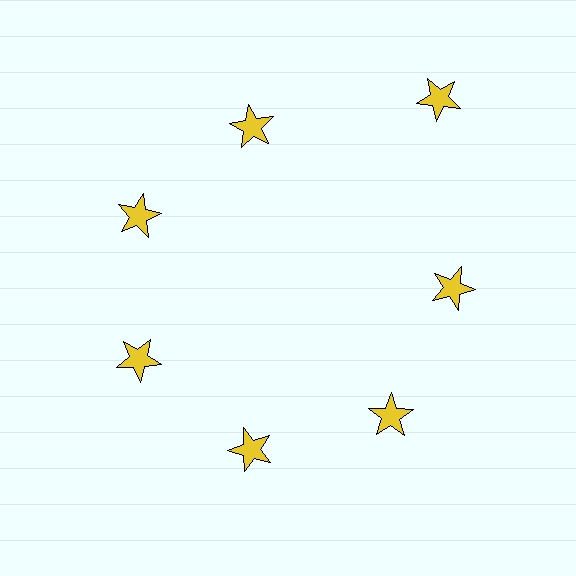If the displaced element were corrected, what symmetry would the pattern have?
It would have 7-fold rotational symmetry — the pattern would map onto itself every 51 degrees.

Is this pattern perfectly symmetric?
No. The 7 yellow stars are arranged in a ring, but one element near the 1 o'clock position is pushed outward from the center, breaking the 7-fold rotational symmetry.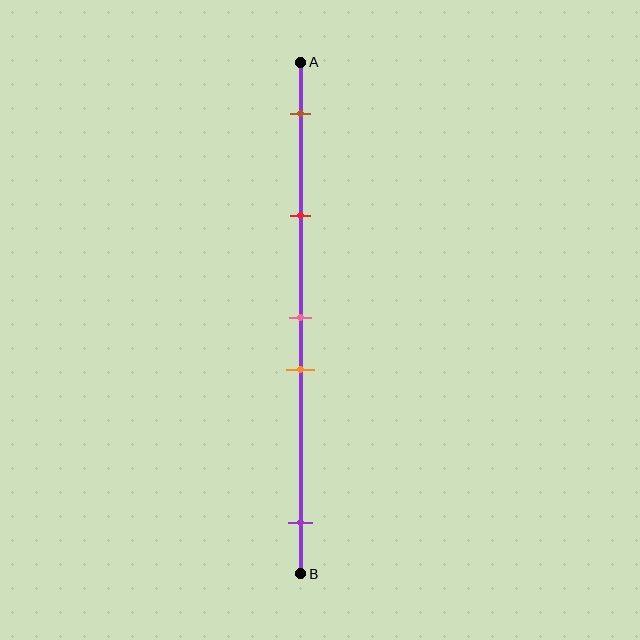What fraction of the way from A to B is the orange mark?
The orange mark is approximately 60% (0.6) of the way from A to B.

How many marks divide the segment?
There are 5 marks dividing the segment.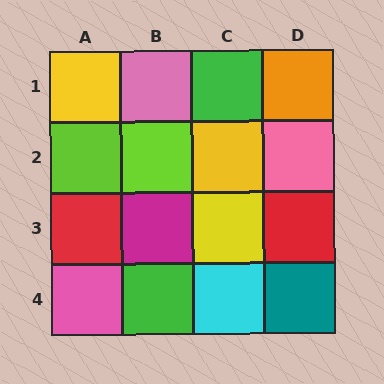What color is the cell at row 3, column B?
Magenta.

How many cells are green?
2 cells are green.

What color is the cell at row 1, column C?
Green.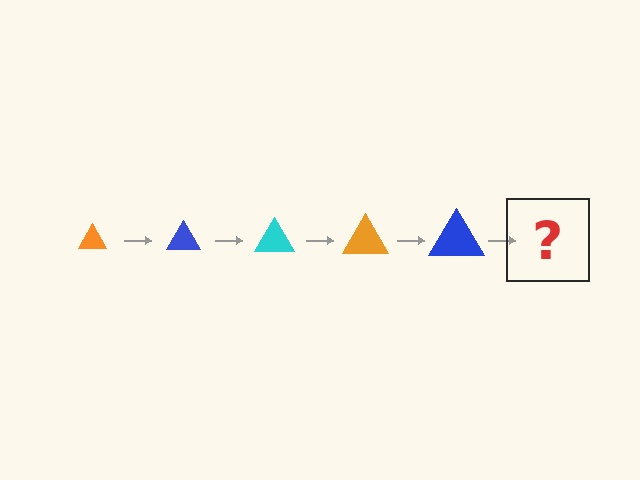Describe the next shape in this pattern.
It should be a cyan triangle, larger than the previous one.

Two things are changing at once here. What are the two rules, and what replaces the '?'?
The two rules are that the triangle grows larger each step and the color cycles through orange, blue, and cyan. The '?' should be a cyan triangle, larger than the previous one.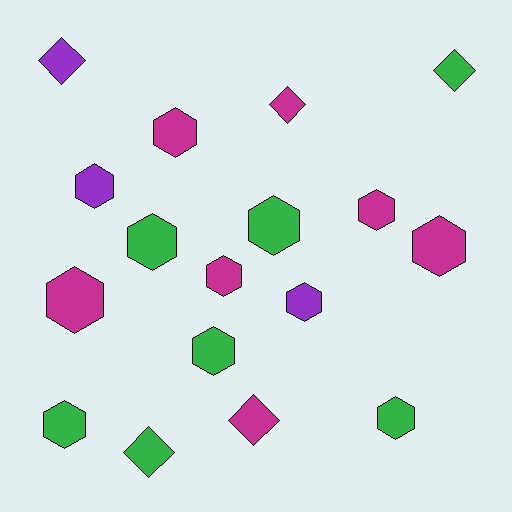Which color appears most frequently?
Magenta, with 7 objects.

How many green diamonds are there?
There are 2 green diamonds.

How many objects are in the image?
There are 17 objects.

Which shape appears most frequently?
Hexagon, with 12 objects.